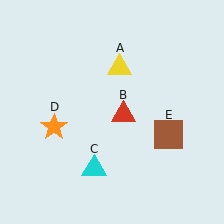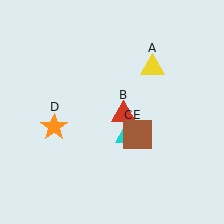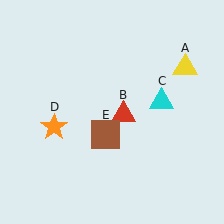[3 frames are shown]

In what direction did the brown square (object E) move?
The brown square (object E) moved left.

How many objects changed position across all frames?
3 objects changed position: yellow triangle (object A), cyan triangle (object C), brown square (object E).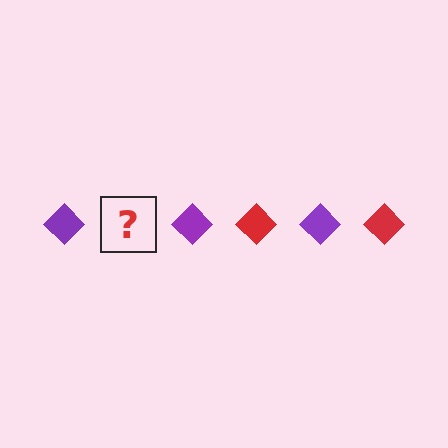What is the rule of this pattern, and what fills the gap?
The rule is that the pattern cycles through purple, red diamonds. The gap should be filled with a red diamond.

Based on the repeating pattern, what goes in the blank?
The blank should be a red diamond.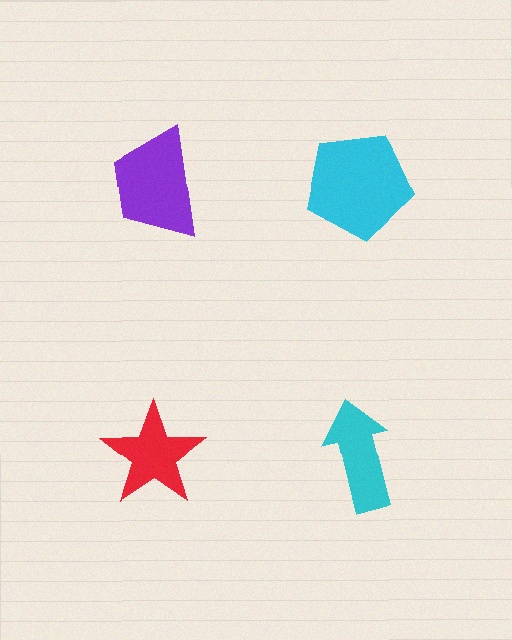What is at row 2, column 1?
A red star.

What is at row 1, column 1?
A purple trapezoid.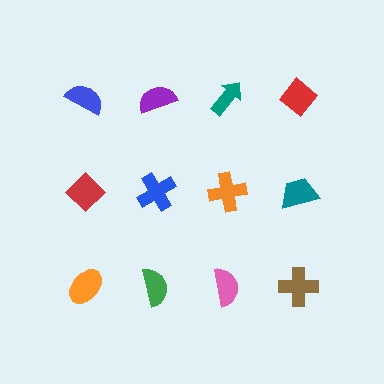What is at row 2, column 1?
A red diamond.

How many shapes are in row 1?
4 shapes.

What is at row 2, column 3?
An orange cross.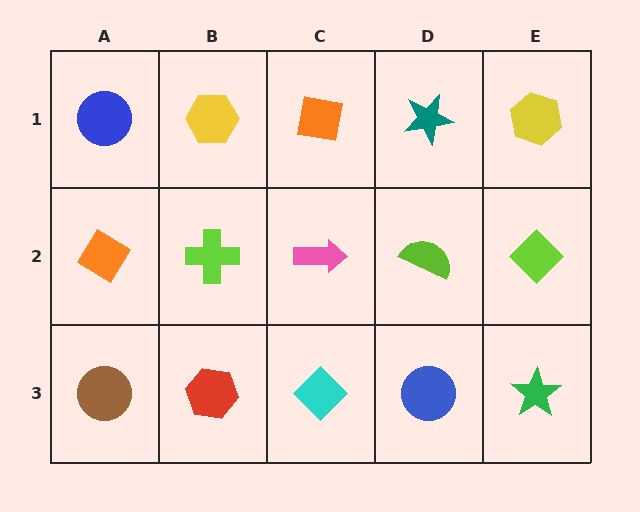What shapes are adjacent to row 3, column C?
A pink arrow (row 2, column C), a red hexagon (row 3, column B), a blue circle (row 3, column D).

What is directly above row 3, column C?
A pink arrow.